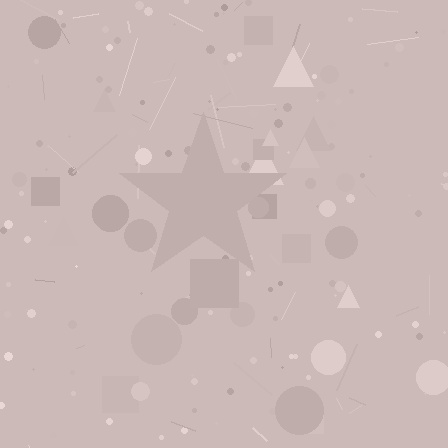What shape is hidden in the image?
A star is hidden in the image.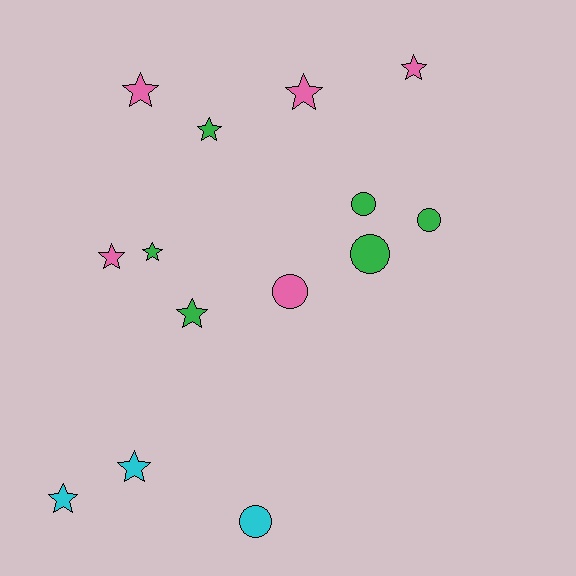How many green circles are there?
There are 3 green circles.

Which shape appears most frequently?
Star, with 9 objects.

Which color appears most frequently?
Green, with 6 objects.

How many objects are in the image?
There are 14 objects.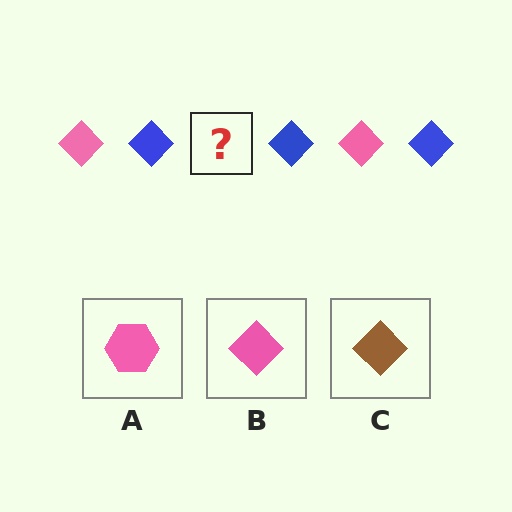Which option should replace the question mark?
Option B.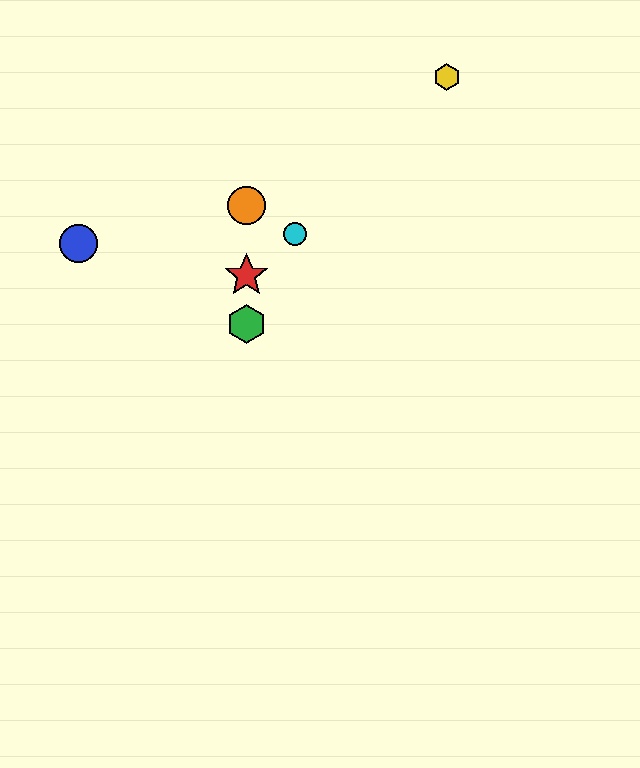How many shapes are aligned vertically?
4 shapes (the red star, the green hexagon, the purple circle, the orange circle) are aligned vertically.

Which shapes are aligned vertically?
The red star, the green hexagon, the purple circle, the orange circle are aligned vertically.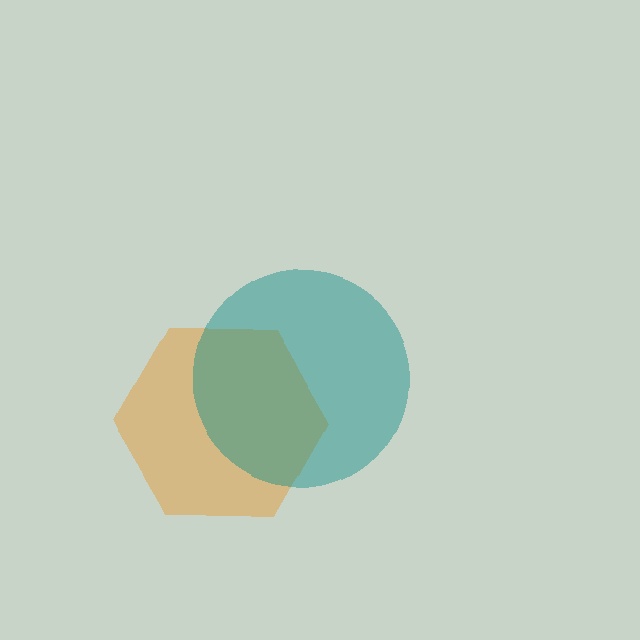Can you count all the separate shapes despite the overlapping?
Yes, there are 2 separate shapes.